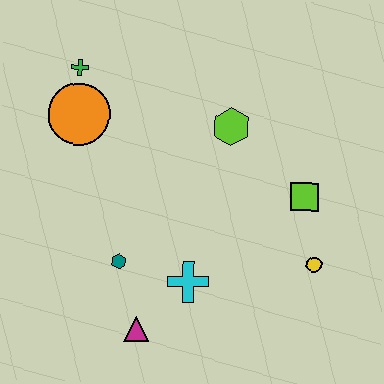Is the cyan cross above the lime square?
No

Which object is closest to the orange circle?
The green cross is closest to the orange circle.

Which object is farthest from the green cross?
The yellow circle is farthest from the green cross.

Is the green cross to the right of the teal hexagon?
No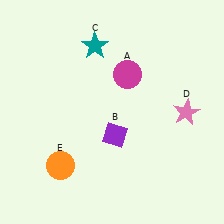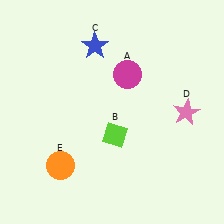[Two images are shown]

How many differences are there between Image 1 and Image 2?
There are 2 differences between the two images.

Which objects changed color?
B changed from purple to lime. C changed from teal to blue.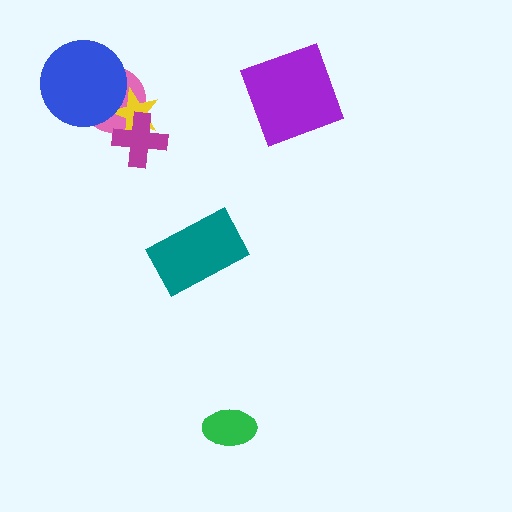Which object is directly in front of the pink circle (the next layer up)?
The yellow star is directly in front of the pink circle.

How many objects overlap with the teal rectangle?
0 objects overlap with the teal rectangle.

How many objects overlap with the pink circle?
3 objects overlap with the pink circle.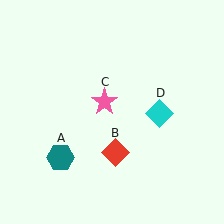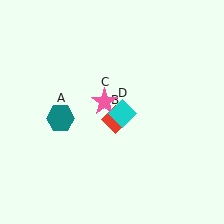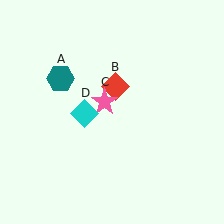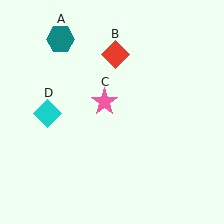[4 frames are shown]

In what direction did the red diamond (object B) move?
The red diamond (object B) moved up.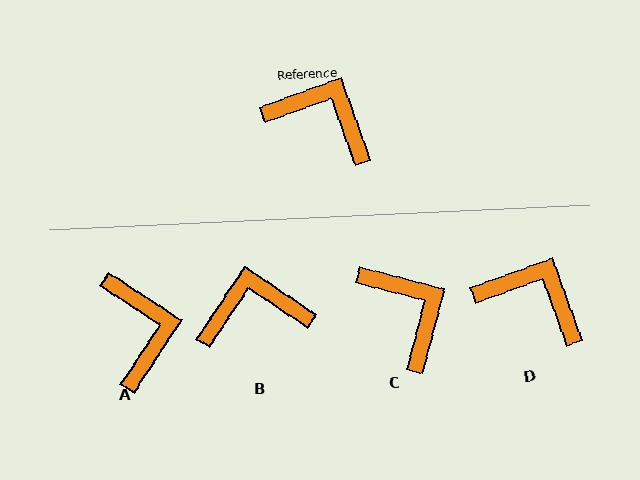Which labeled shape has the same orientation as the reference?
D.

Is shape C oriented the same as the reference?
No, it is off by about 34 degrees.